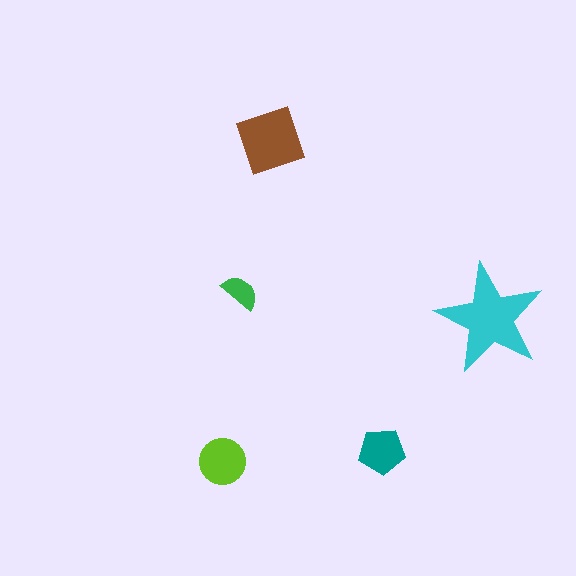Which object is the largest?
The cyan star.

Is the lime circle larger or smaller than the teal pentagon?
Larger.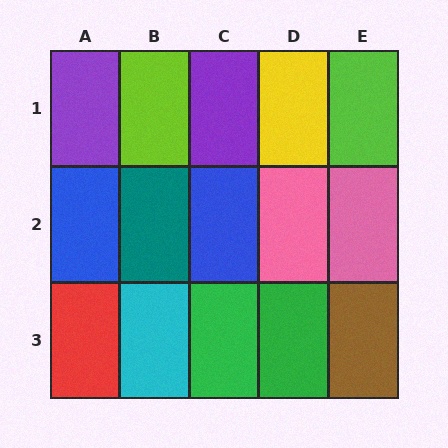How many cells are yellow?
1 cell is yellow.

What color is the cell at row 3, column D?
Green.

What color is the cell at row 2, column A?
Blue.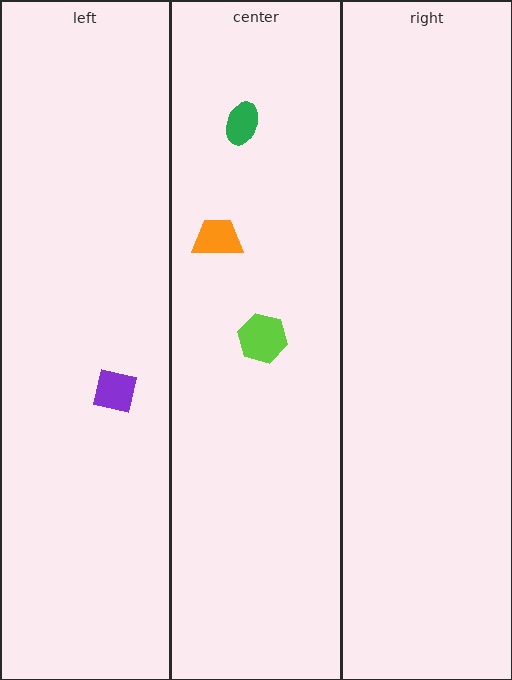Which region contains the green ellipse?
The center region.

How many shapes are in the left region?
1.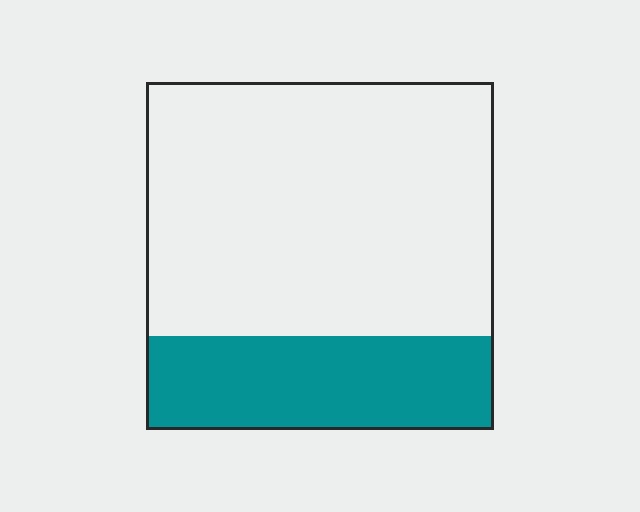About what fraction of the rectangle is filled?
About one quarter (1/4).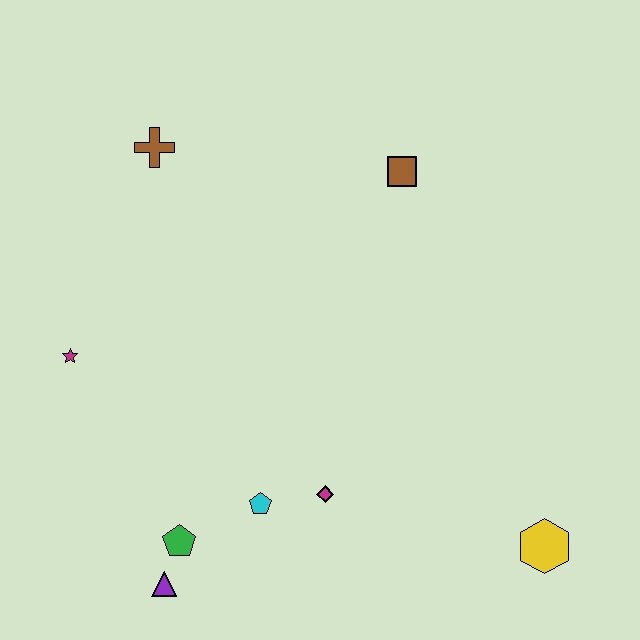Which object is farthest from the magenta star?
The yellow hexagon is farthest from the magenta star.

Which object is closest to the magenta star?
The green pentagon is closest to the magenta star.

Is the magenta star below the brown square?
Yes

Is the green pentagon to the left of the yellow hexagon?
Yes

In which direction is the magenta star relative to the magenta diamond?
The magenta star is to the left of the magenta diamond.